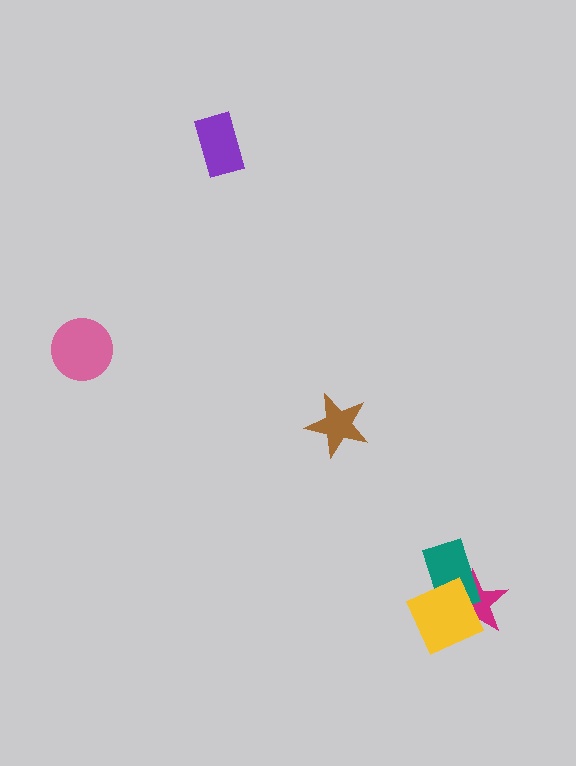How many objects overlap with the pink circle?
0 objects overlap with the pink circle.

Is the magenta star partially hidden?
Yes, it is partially covered by another shape.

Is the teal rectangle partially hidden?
Yes, it is partially covered by another shape.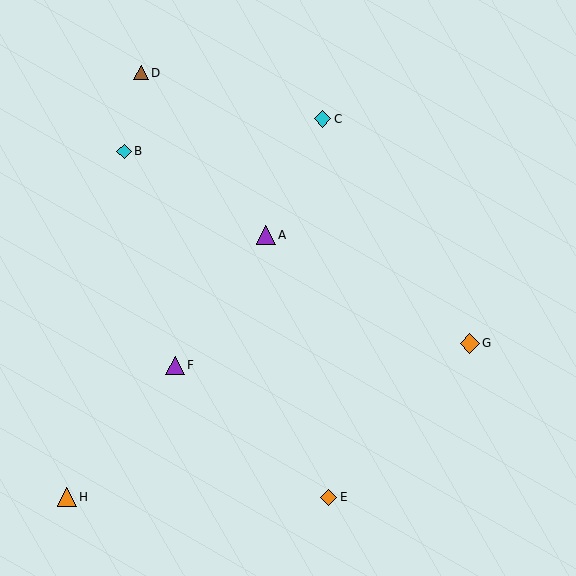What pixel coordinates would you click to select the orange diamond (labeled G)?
Click at (470, 343) to select the orange diamond G.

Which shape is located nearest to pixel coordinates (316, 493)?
The orange diamond (labeled E) at (329, 497) is nearest to that location.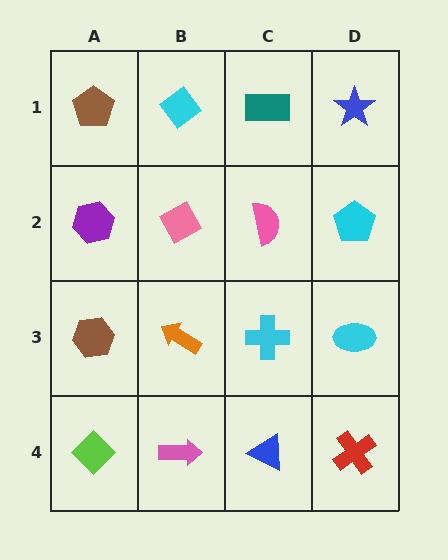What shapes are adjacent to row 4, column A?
A brown hexagon (row 3, column A), a pink arrow (row 4, column B).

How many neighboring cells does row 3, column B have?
4.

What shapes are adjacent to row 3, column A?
A purple hexagon (row 2, column A), a lime diamond (row 4, column A), an orange arrow (row 3, column B).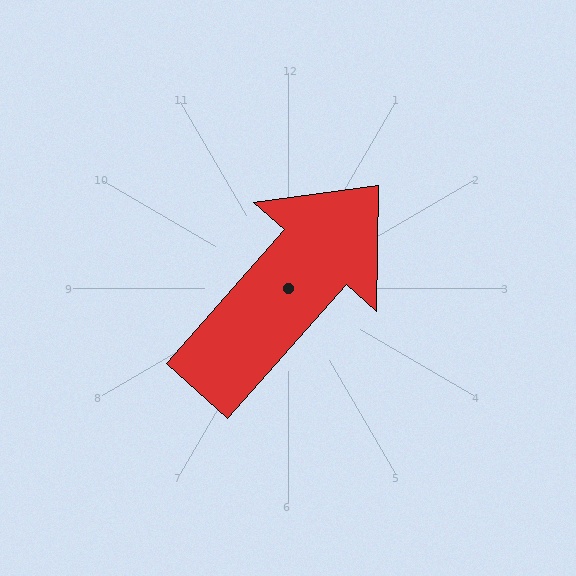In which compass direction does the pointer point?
Northeast.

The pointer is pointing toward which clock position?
Roughly 1 o'clock.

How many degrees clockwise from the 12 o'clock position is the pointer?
Approximately 41 degrees.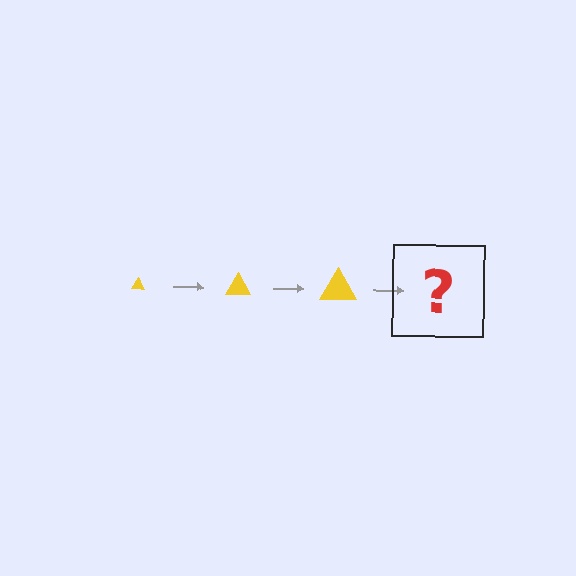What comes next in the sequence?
The next element should be a yellow triangle, larger than the previous one.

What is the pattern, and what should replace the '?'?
The pattern is that the triangle gets progressively larger each step. The '?' should be a yellow triangle, larger than the previous one.